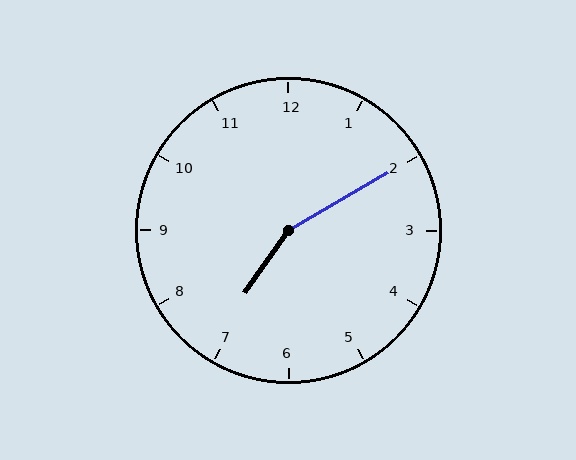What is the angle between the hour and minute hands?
Approximately 155 degrees.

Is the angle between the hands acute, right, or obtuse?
It is obtuse.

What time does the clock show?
7:10.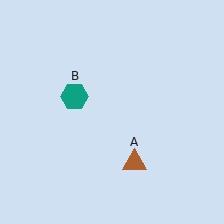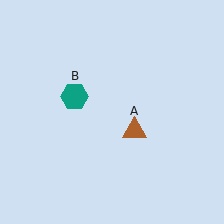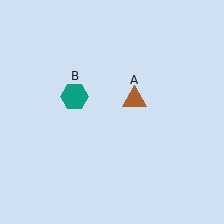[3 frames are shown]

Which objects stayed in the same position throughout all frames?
Teal hexagon (object B) remained stationary.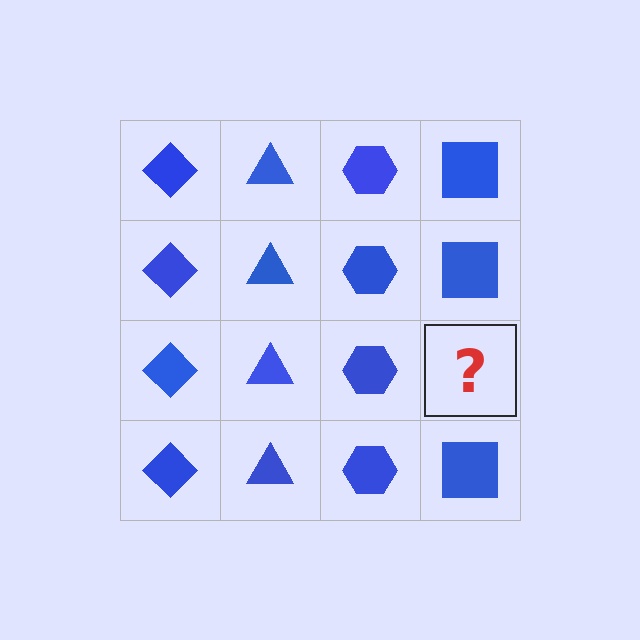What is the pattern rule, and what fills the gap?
The rule is that each column has a consistent shape. The gap should be filled with a blue square.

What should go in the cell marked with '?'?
The missing cell should contain a blue square.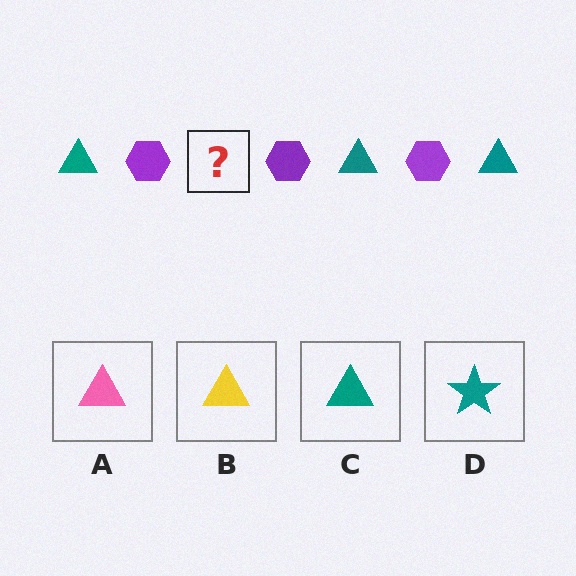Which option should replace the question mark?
Option C.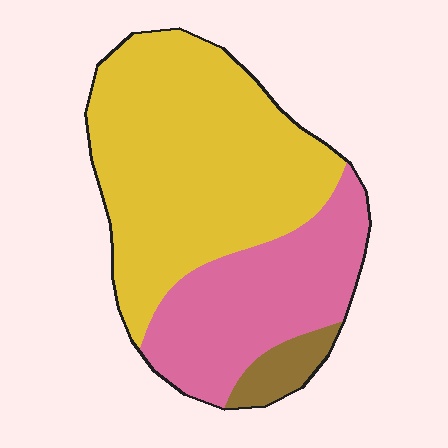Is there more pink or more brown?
Pink.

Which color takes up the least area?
Brown, at roughly 5%.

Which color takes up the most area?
Yellow, at roughly 60%.